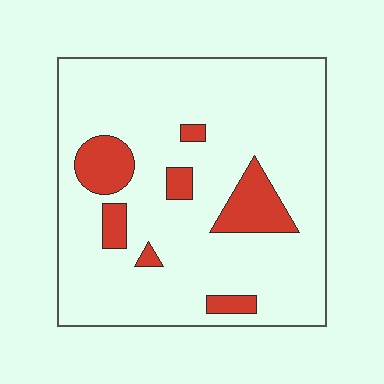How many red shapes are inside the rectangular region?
7.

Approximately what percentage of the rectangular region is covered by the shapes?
Approximately 15%.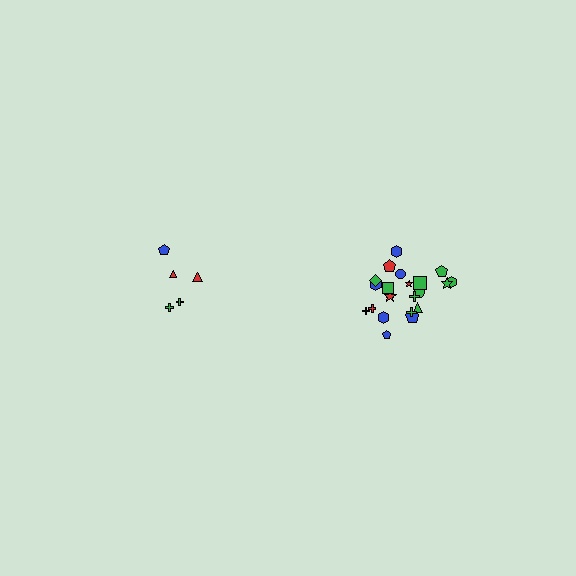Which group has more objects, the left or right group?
The right group.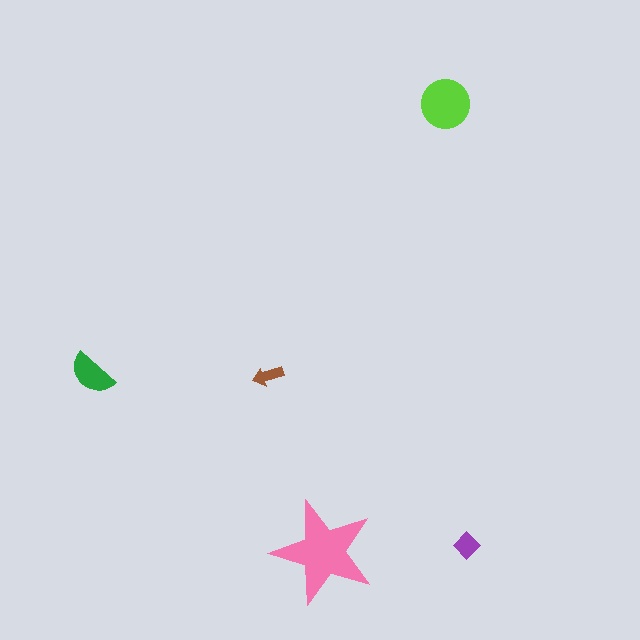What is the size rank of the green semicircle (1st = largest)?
3rd.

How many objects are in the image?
There are 5 objects in the image.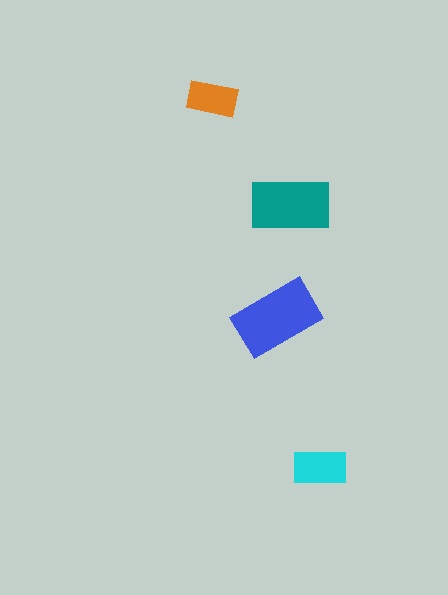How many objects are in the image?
There are 4 objects in the image.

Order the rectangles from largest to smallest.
the blue one, the teal one, the cyan one, the orange one.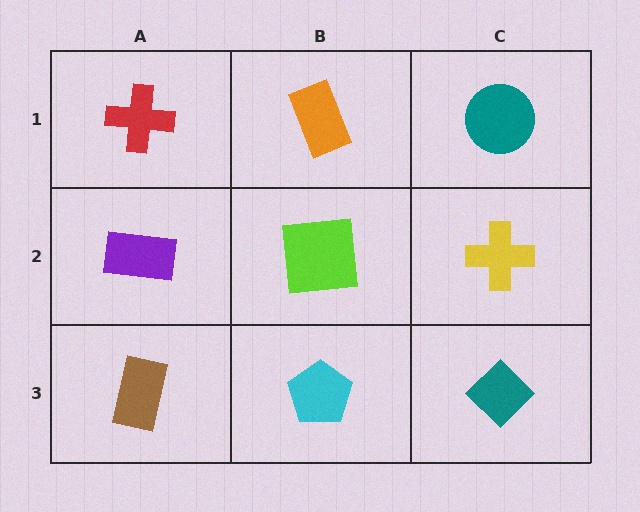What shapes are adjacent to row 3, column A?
A purple rectangle (row 2, column A), a cyan pentagon (row 3, column B).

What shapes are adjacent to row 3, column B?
A lime square (row 2, column B), a brown rectangle (row 3, column A), a teal diamond (row 3, column C).